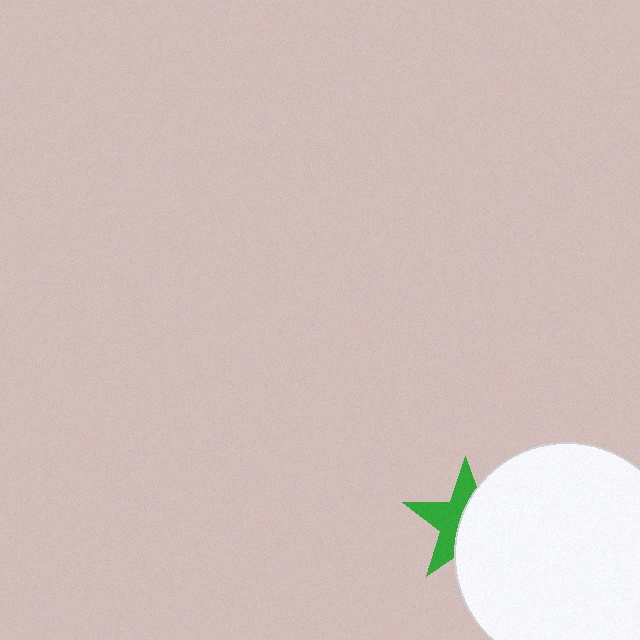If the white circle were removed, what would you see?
You would see the complete green star.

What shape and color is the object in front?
The object in front is a white circle.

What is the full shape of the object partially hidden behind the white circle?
The partially hidden object is a green star.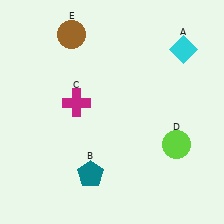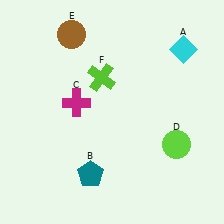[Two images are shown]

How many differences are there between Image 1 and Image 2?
There is 1 difference between the two images.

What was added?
A lime cross (F) was added in Image 2.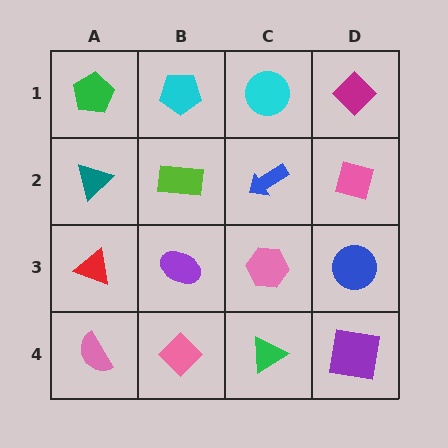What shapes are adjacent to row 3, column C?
A blue arrow (row 2, column C), a green triangle (row 4, column C), a purple ellipse (row 3, column B), a blue circle (row 3, column D).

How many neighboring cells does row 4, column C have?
3.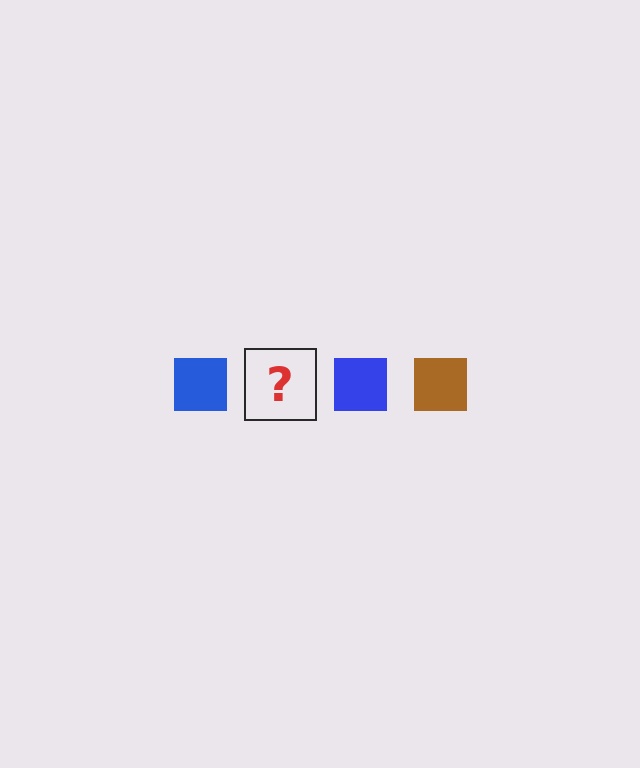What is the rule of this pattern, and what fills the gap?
The rule is that the pattern cycles through blue, brown squares. The gap should be filled with a brown square.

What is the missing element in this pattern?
The missing element is a brown square.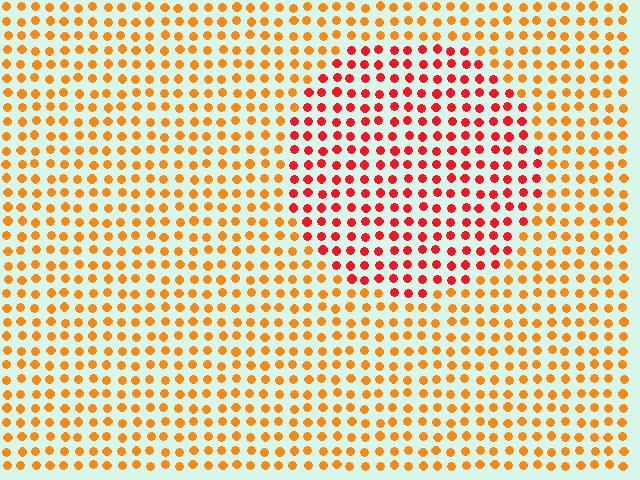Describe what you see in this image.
The image is filled with small orange elements in a uniform arrangement. A circle-shaped region is visible where the elements are tinted to a slightly different hue, forming a subtle color boundary.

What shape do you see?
I see a circle.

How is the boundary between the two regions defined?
The boundary is defined purely by a slight shift in hue (about 35 degrees). Spacing, size, and orientation are identical on both sides.